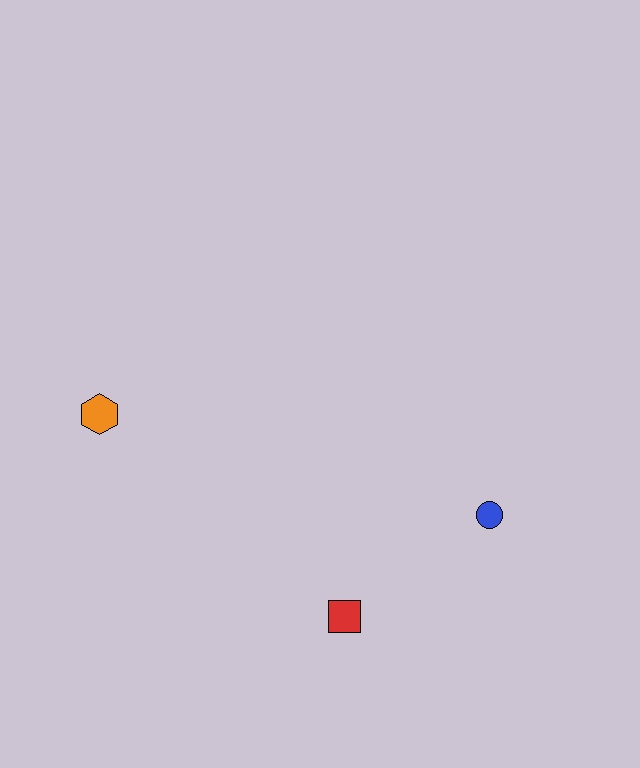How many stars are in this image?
There are no stars.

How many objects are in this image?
There are 3 objects.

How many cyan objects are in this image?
There are no cyan objects.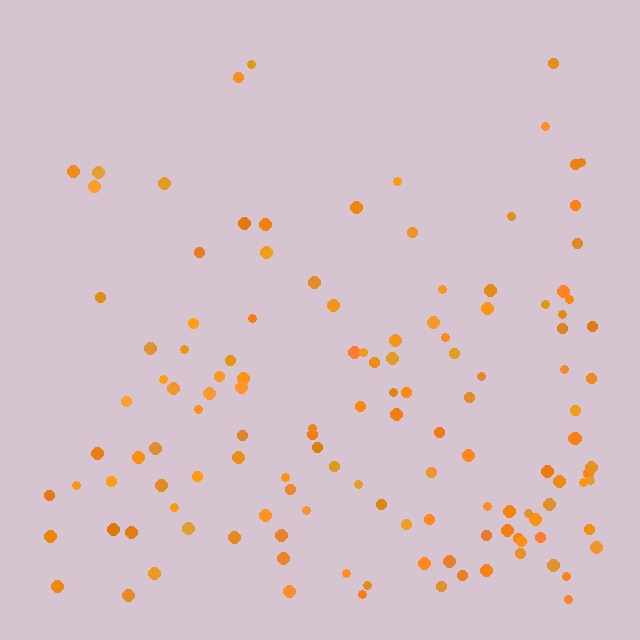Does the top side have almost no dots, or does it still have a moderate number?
Still a moderate number, just noticeably fewer than the bottom.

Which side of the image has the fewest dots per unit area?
The top.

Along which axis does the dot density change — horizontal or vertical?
Vertical.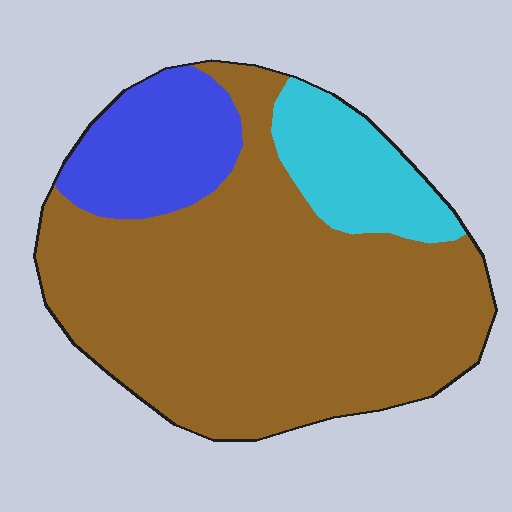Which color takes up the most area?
Brown, at roughly 70%.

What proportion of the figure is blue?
Blue covers around 15% of the figure.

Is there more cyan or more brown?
Brown.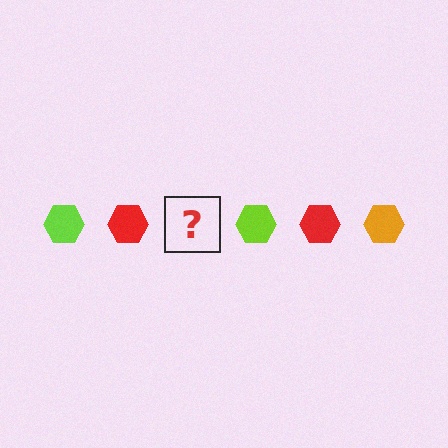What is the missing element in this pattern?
The missing element is an orange hexagon.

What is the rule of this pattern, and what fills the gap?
The rule is that the pattern cycles through lime, red, orange hexagons. The gap should be filled with an orange hexagon.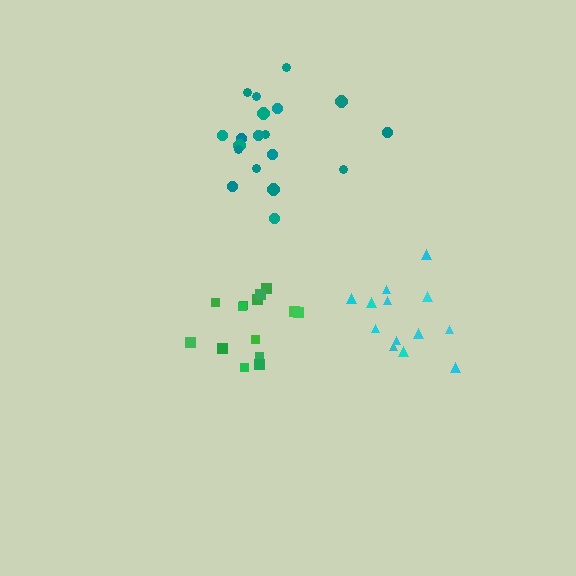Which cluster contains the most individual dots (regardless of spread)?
Teal (19).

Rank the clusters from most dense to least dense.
cyan, teal, green.